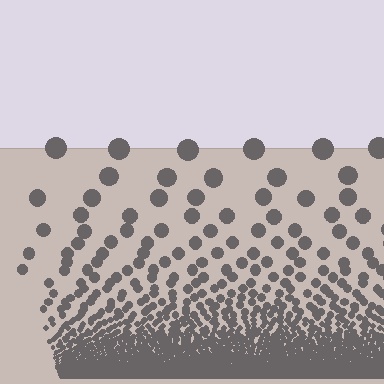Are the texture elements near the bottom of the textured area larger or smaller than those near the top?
Smaller. The gradient is inverted — elements near the bottom are smaller and denser.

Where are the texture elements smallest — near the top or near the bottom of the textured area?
Near the bottom.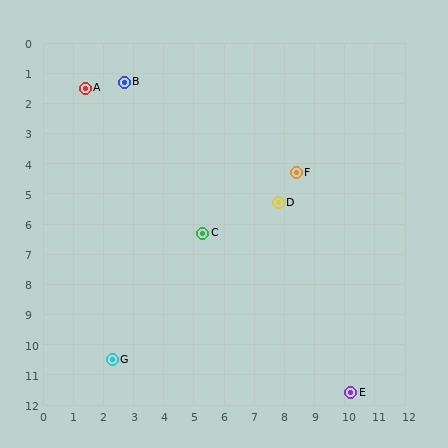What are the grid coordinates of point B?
Point B is at approximately (2.7, 1.3).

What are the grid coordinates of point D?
Point D is at approximately (7.8, 5.3).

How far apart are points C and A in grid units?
Points C and A are about 6.2 grid units apart.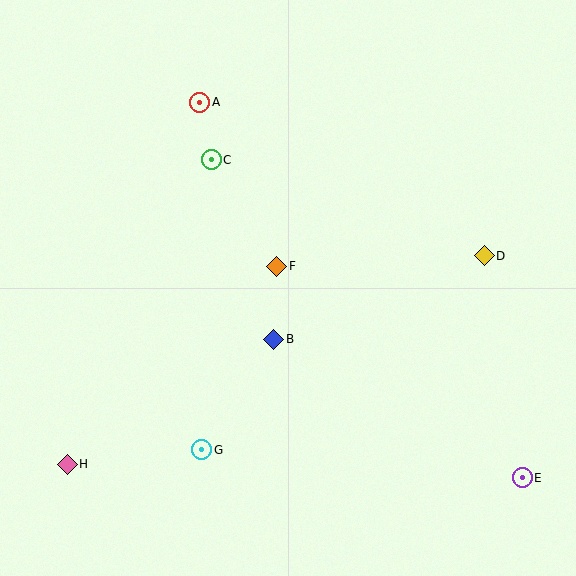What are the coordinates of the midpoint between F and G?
The midpoint between F and G is at (239, 358).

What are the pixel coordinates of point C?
Point C is at (211, 160).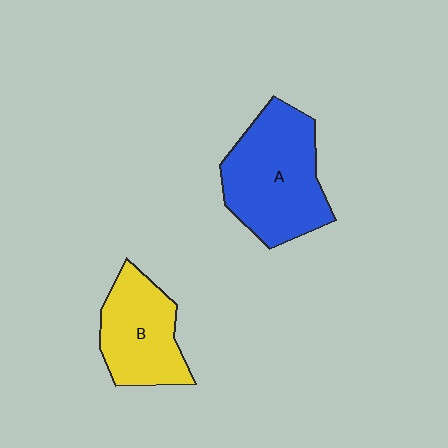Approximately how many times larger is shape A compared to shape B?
Approximately 1.4 times.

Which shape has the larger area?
Shape A (blue).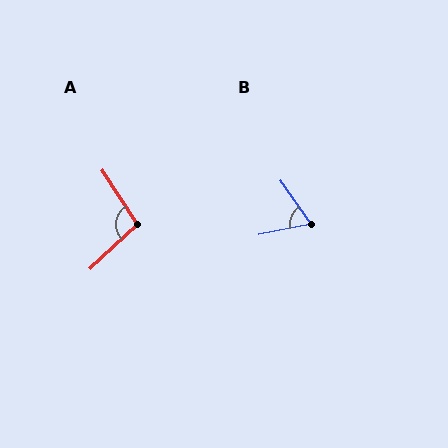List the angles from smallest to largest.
B (66°), A (101°).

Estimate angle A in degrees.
Approximately 101 degrees.